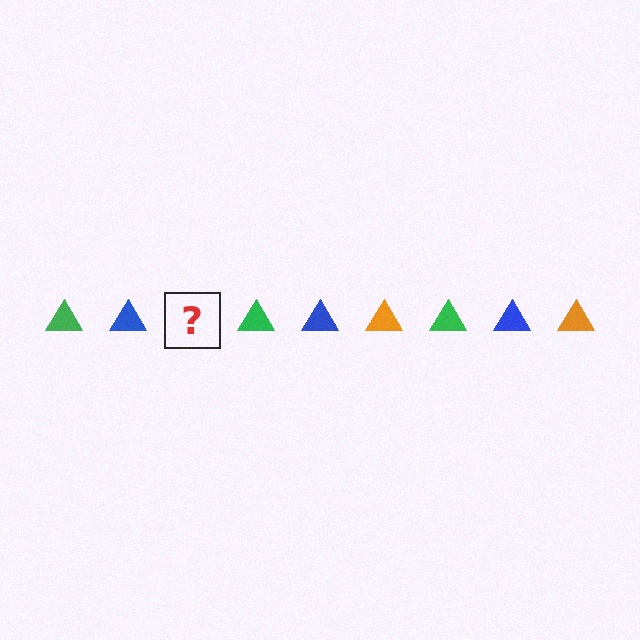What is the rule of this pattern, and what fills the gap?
The rule is that the pattern cycles through green, blue, orange triangles. The gap should be filled with an orange triangle.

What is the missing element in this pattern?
The missing element is an orange triangle.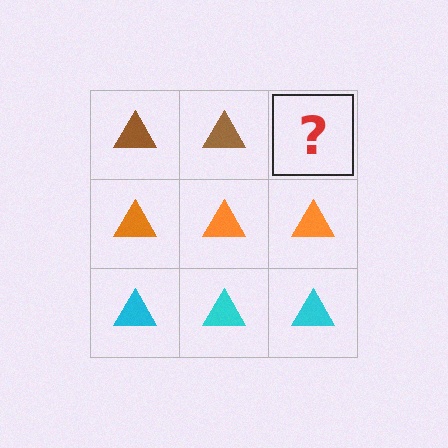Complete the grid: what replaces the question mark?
The question mark should be replaced with a brown triangle.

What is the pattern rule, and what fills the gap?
The rule is that each row has a consistent color. The gap should be filled with a brown triangle.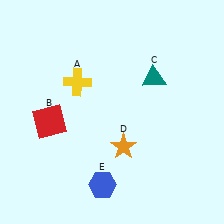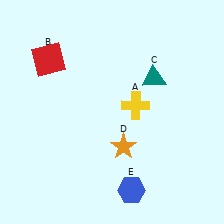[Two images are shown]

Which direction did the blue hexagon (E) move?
The blue hexagon (E) moved right.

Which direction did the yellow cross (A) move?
The yellow cross (A) moved right.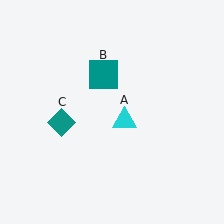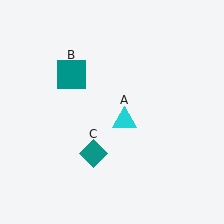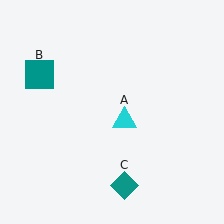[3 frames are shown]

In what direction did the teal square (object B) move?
The teal square (object B) moved left.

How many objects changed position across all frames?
2 objects changed position: teal square (object B), teal diamond (object C).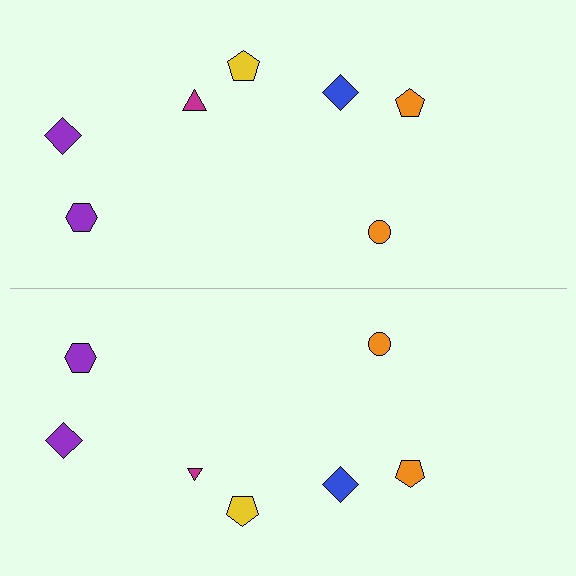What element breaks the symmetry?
The magenta triangle on the bottom side has a different size than its mirror counterpart.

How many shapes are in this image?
There are 14 shapes in this image.